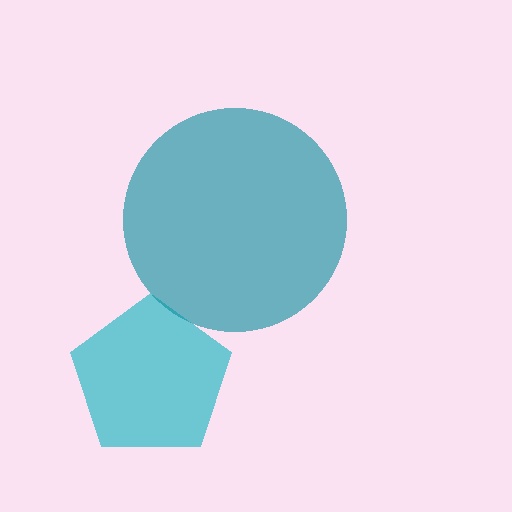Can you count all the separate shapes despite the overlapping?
Yes, there are 2 separate shapes.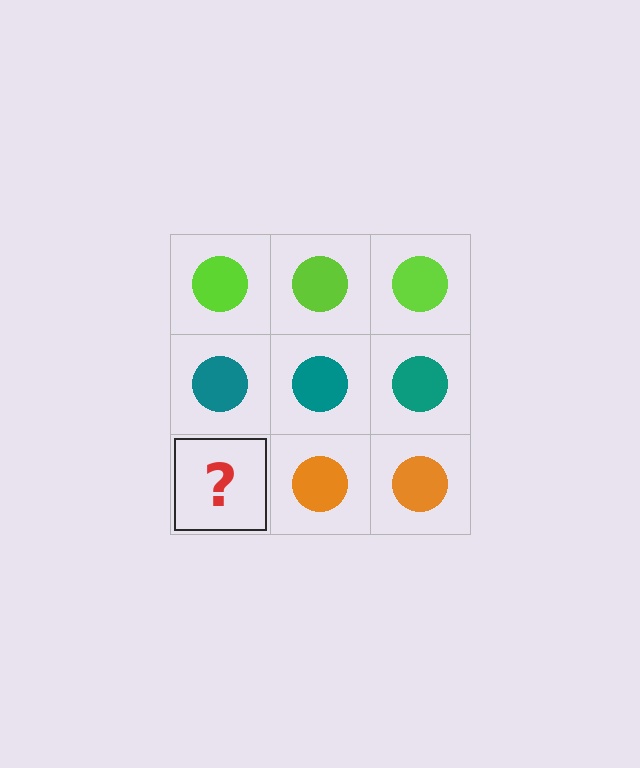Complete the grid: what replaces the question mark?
The question mark should be replaced with an orange circle.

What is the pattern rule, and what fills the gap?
The rule is that each row has a consistent color. The gap should be filled with an orange circle.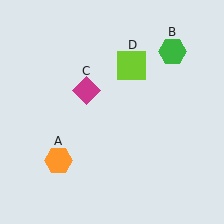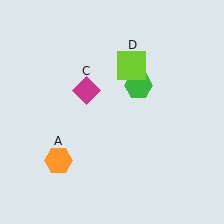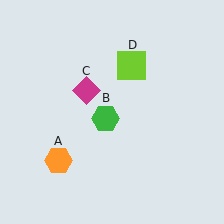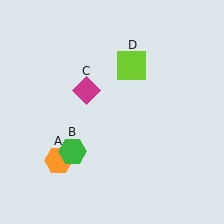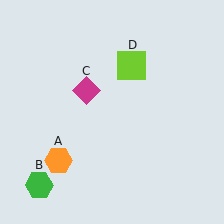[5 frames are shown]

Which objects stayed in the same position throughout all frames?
Orange hexagon (object A) and magenta diamond (object C) and lime square (object D) remained stationary.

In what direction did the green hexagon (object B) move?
The green hexagon (object B) moved down and to the left.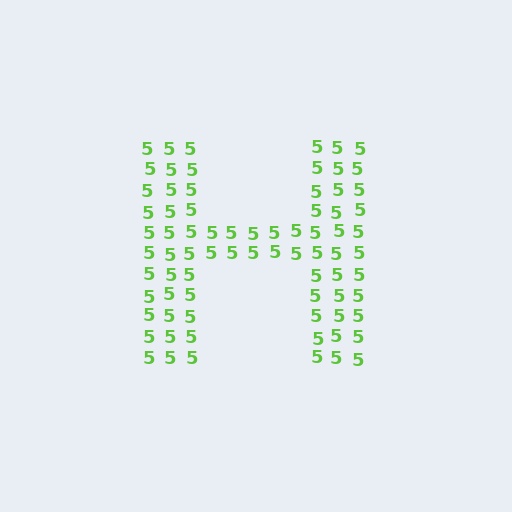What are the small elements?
The small elements are digit 5's.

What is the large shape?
The large shape is the letter H.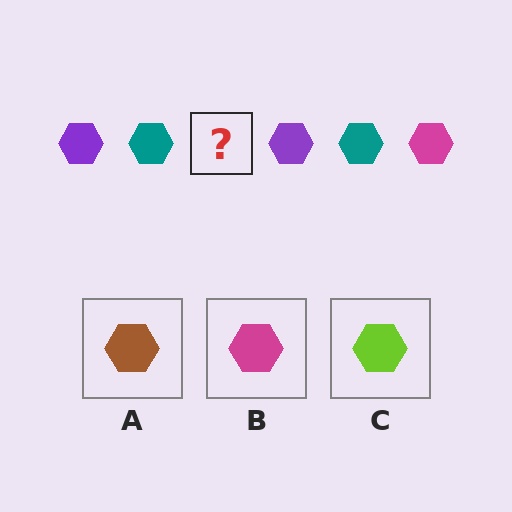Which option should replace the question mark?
Option B.